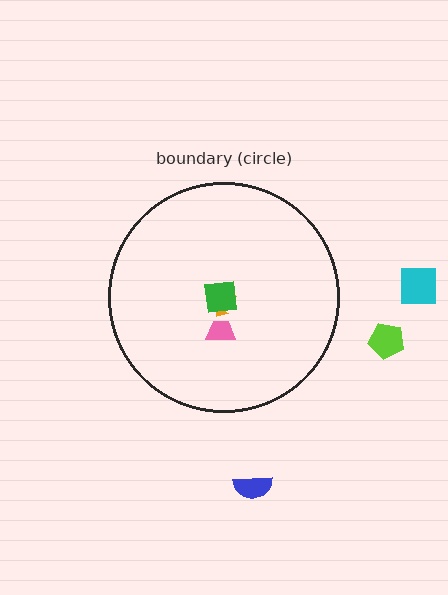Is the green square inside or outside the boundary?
Inside.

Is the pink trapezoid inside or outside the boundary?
Inside.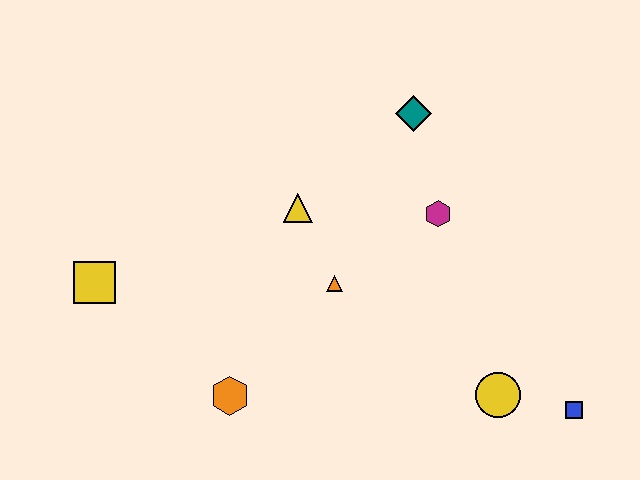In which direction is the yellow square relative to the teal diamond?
The yellow square is to the left of the teal diamond.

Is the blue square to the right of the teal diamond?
Yes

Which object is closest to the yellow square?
The orange hexagon is closest to the yellow square.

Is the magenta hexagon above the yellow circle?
Yes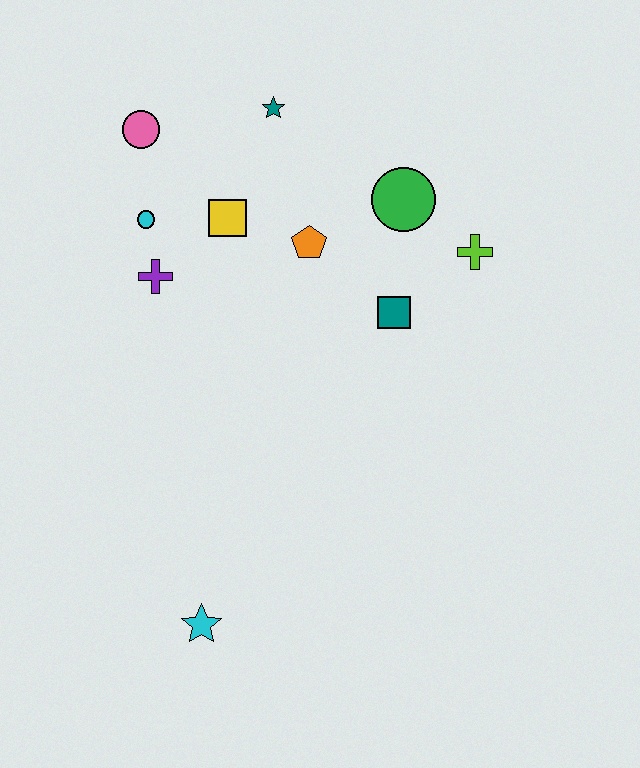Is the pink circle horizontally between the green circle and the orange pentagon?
No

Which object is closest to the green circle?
The lime cross is closest to the green circle.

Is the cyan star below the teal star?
Yes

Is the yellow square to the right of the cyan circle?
Yes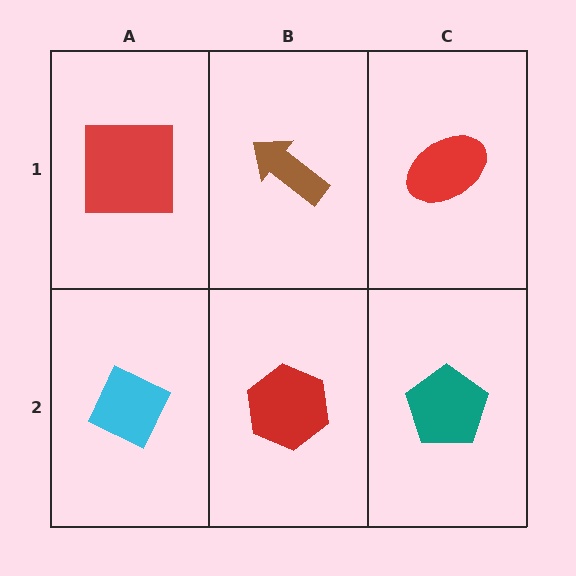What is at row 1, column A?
A red square.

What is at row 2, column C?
A teal pentagon.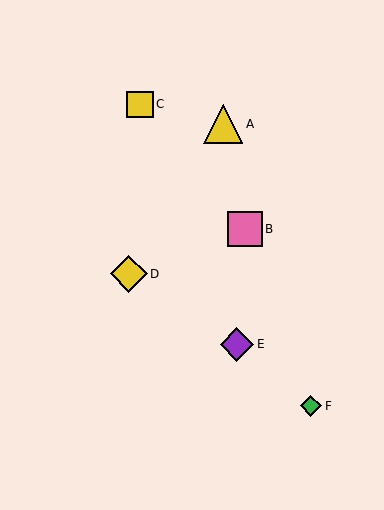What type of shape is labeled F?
Shape F is a green diamond.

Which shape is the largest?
The yellow triangle (labeled A) is the largest.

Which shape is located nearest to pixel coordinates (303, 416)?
The green diamond (labeled F) at (311, 406) is nearest to that location.